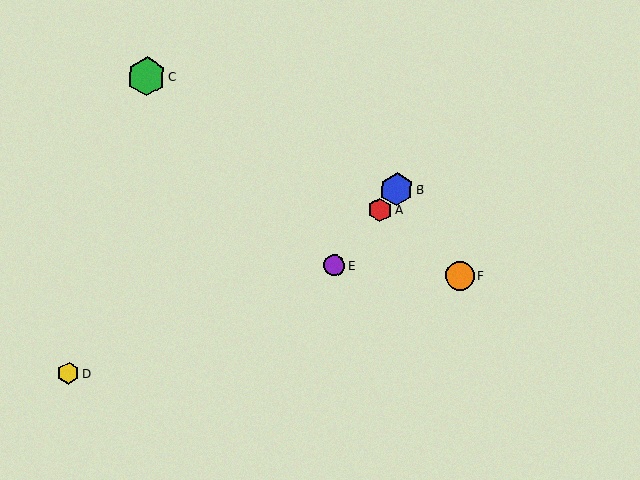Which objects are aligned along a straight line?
Objects A, B, E are aligned along a straight line.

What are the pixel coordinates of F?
Object F is at (460, 276).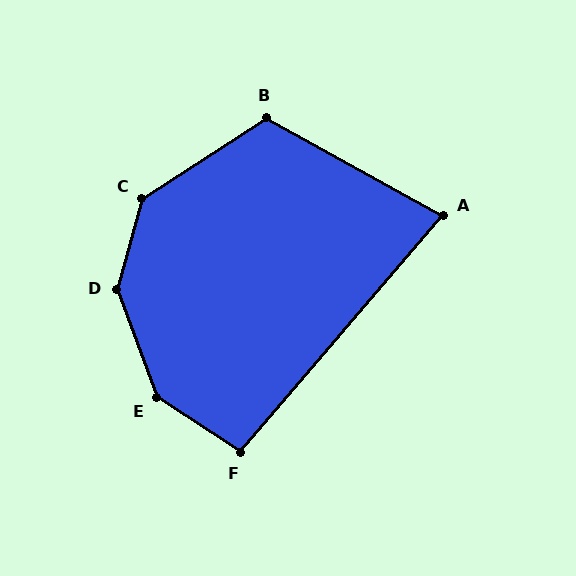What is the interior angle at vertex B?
Approximately 118 degrees (obtuse).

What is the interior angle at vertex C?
Approximately 138 degrees (obtuse).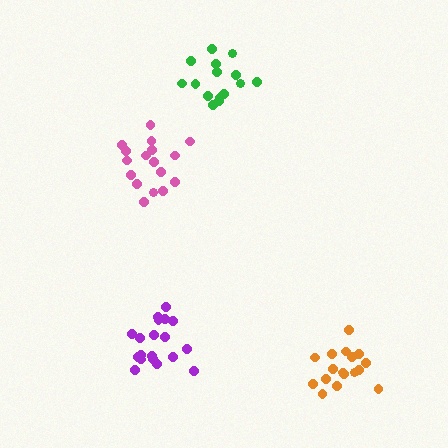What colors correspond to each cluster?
The clusters are colored: green, pink, orange, purple.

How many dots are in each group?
Group 1: 15 dots, Group 2: 17 dots, Group 3: 17 dots, Group 4: 20 dots (69 total).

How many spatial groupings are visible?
There are 4 spatial groupings.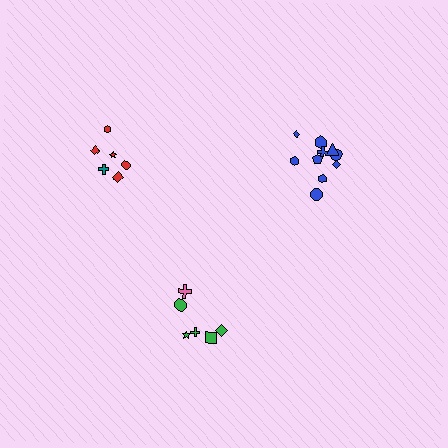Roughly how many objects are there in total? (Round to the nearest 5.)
Roughly 20 objects in total.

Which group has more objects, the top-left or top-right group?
The top-right group.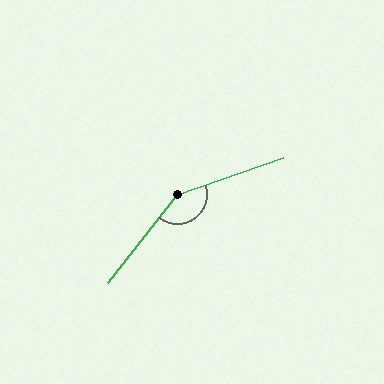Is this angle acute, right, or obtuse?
It is obtuse.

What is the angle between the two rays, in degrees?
Approximately 147 degrees.